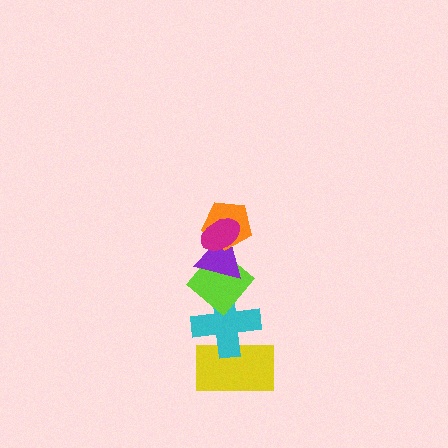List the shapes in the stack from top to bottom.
From top to bottom: the magenta ellipse, the orange pentagon, the purple triangle, the lime diamond, the cyan cross, the yellow rectangle.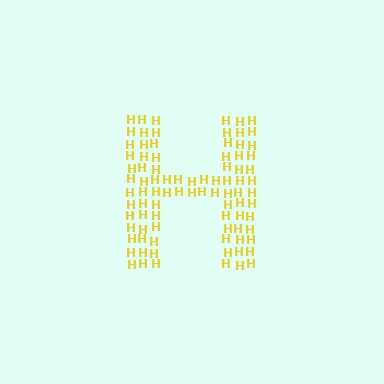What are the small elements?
The small elements are letter H's.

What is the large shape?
The large shape is the letter H.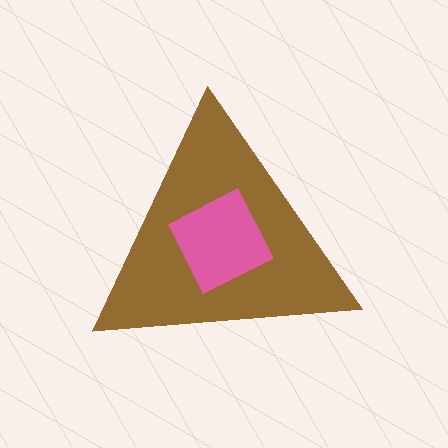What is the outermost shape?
The brown triangle.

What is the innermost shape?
The pink diamond.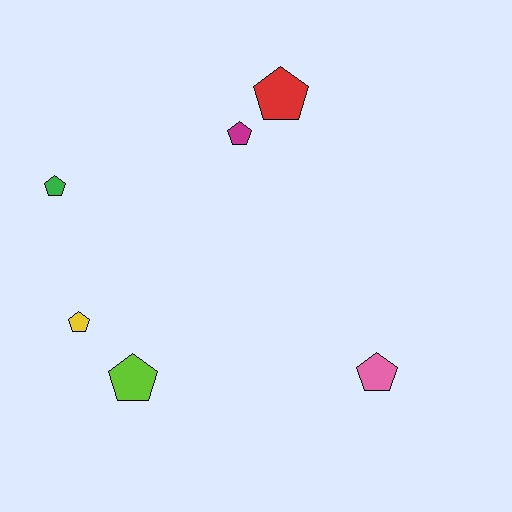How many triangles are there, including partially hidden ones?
There are no triangles.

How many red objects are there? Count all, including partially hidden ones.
There is 1 red object.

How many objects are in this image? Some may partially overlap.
There are 6 objects.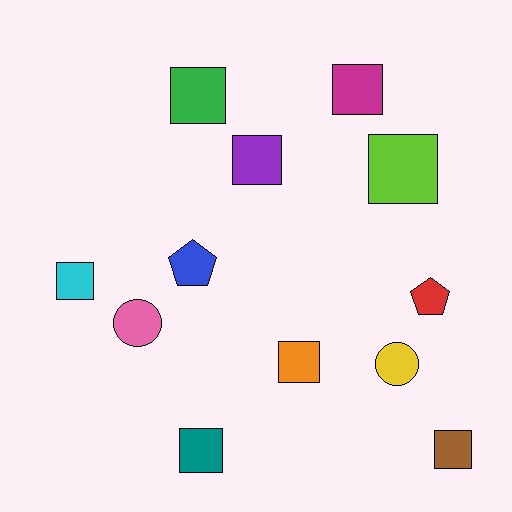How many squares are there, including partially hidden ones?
There are 8 squares.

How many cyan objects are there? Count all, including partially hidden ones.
There is 1 cyan object.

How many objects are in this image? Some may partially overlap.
There are 12 objects.